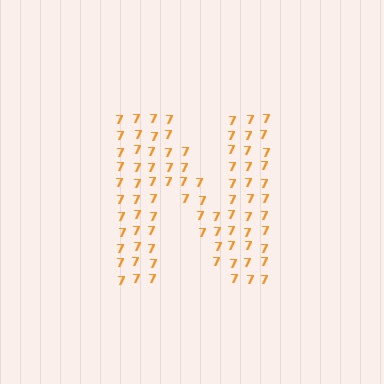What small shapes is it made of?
It is made of small digit 7's.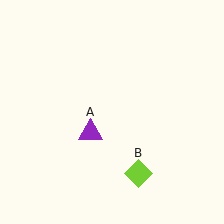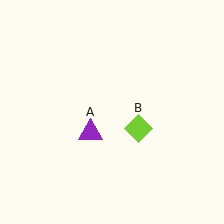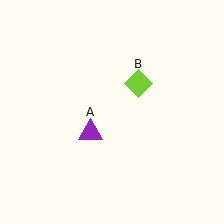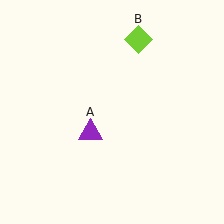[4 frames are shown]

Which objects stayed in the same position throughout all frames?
Purple triangle (object A) remained stationary.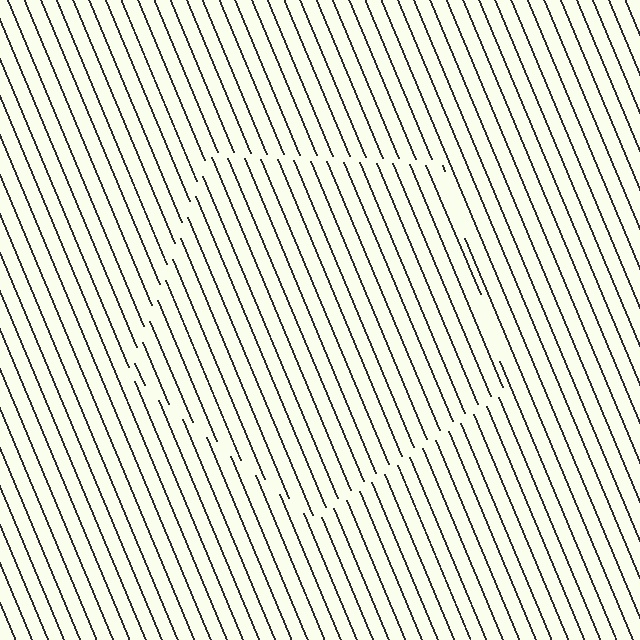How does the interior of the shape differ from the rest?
The interior of the shape contains the same grating, shifted by half a period — the contour is defined by the phase discontinuity where line-ends from the inner and outer gratings abut.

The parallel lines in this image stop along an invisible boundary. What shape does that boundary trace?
An illusory pentagon. The interior of the shape contains the same grating, shifted by half a period — the contour is defined by the phase discontinuity where line-ends from the inner and outer gratings abut.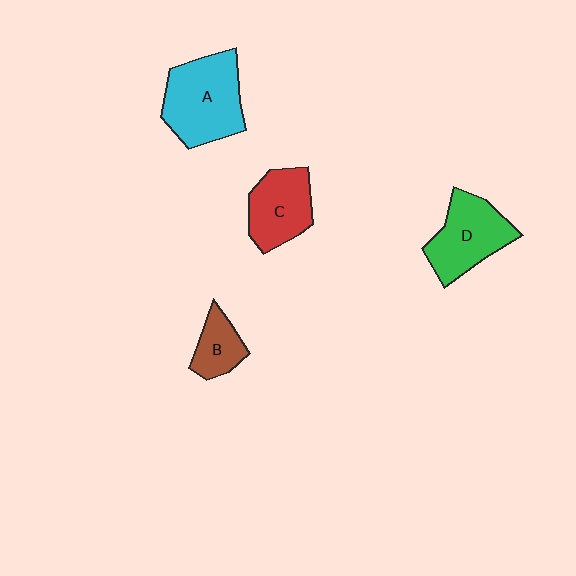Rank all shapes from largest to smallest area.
From largest to smallest: A (cyan), D (green), C (red), B (brown).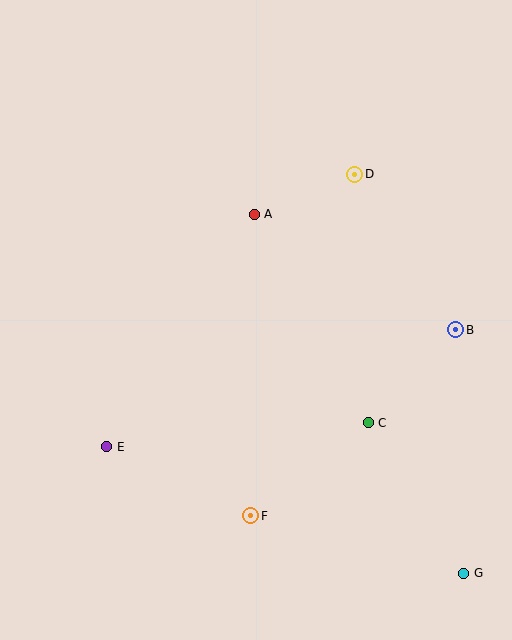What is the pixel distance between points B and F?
The distance between B and F is 277 pixels.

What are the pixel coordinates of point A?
Point A is at (254, 214).